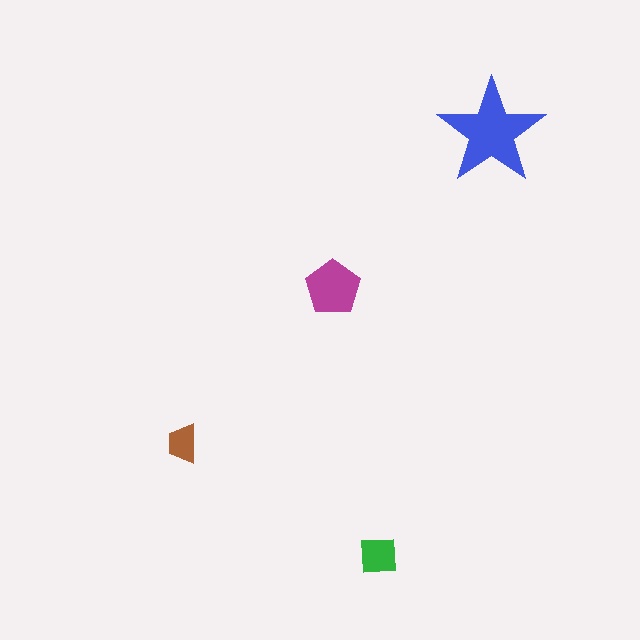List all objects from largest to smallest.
The blue star, the magenta pentagon, the green square, the brown trapezoid.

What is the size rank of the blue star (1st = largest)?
1st.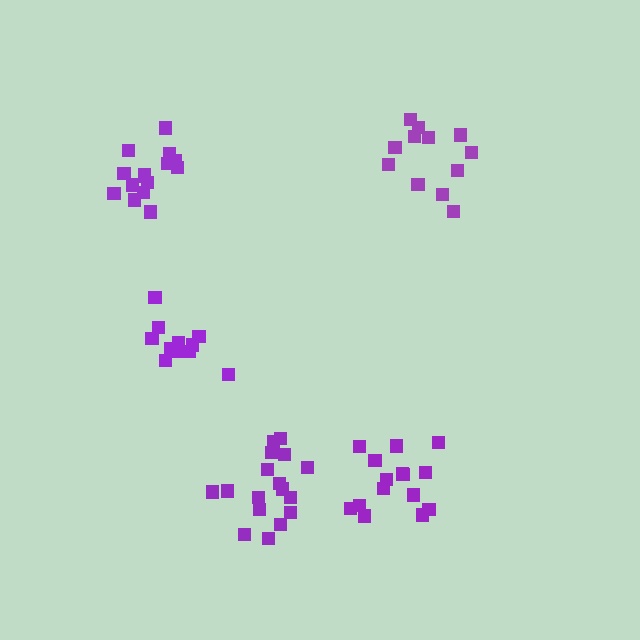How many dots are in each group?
Group 1: 11 dots, Group 2: 12 dots, Group 3: 17 dots, Group 4: 16 dots, Group 5: 15 dots (71 total).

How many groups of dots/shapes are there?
There are 5 groups.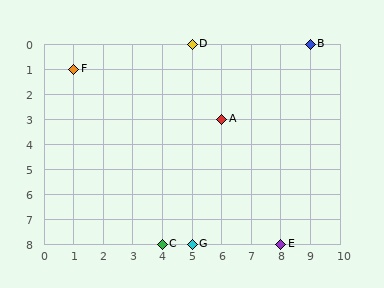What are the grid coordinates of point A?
Point A is at grid coordinates (6, 3).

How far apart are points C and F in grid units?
Points C and F are 3 columns and 7 rows apart (about 7.6 grid units diagonally).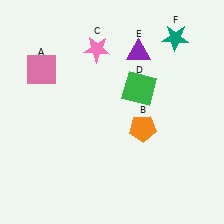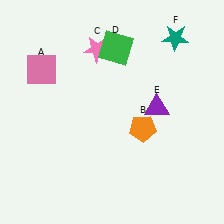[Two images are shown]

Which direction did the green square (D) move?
The green square (D) moved up.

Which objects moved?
The objects that moved are: the green square (D), the purple triangle (E).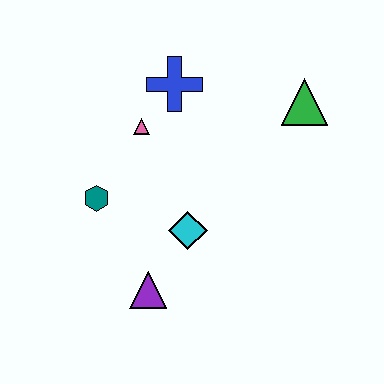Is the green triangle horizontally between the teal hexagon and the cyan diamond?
No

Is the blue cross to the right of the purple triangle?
Yes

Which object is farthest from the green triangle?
The purple triangle is farthest from the green triangle.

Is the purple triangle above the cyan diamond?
No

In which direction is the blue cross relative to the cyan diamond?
The blue cross is above the cyan diamond.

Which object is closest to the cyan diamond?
The purple triangle is closest to the cyan diamond.